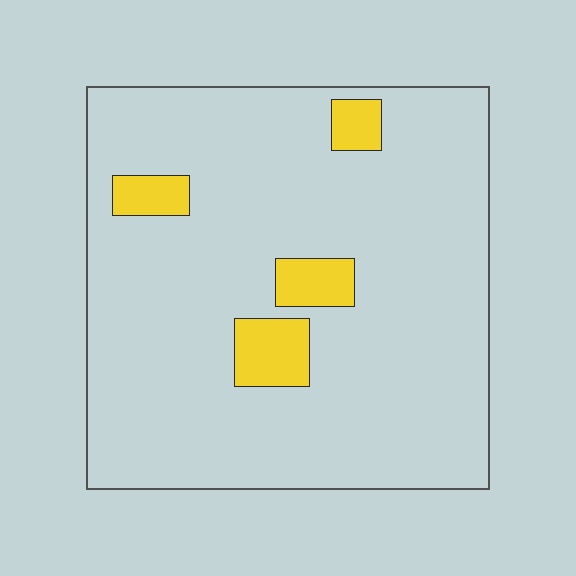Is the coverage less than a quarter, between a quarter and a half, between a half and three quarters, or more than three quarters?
Less than a quarter.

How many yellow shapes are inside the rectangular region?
4.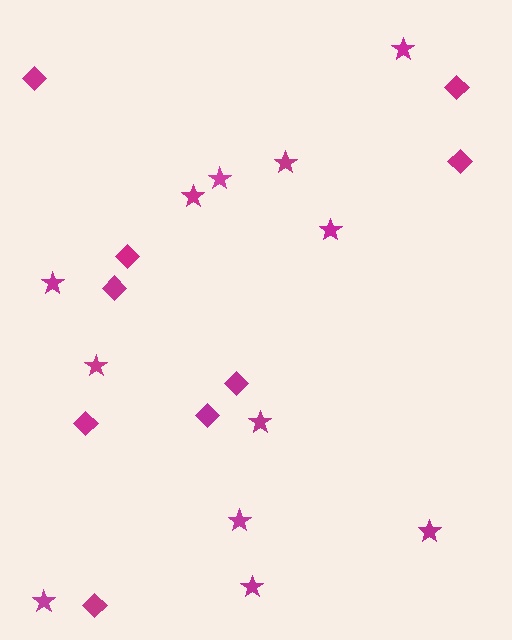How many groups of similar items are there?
There are 2 groups: one group of stars (12) and one group of diamonds (9).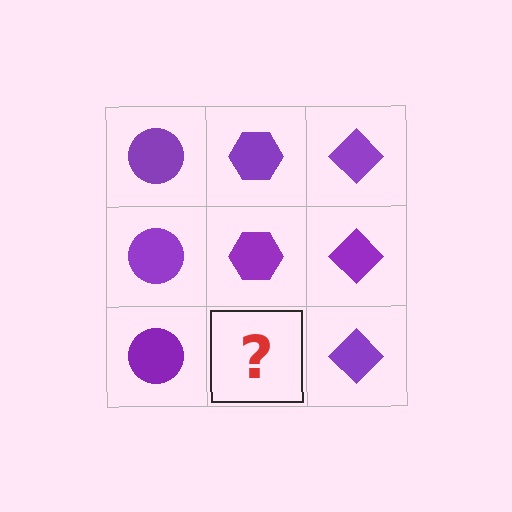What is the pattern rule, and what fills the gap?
The rule is that each column has a consistent shape. The gap should be filled with a purple hexagon.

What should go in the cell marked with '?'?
The missing cell should contain a purple hexagon.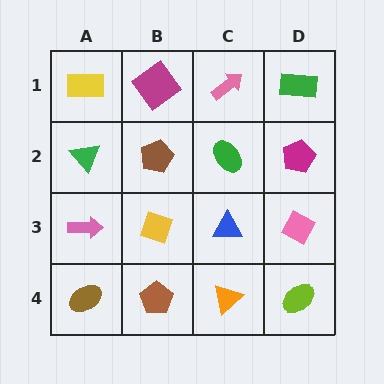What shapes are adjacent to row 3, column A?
A green triangle (row 2, column A), a brown ellipse (row 4, column A), a yellow diamond (row 3, column B).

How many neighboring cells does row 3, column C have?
4.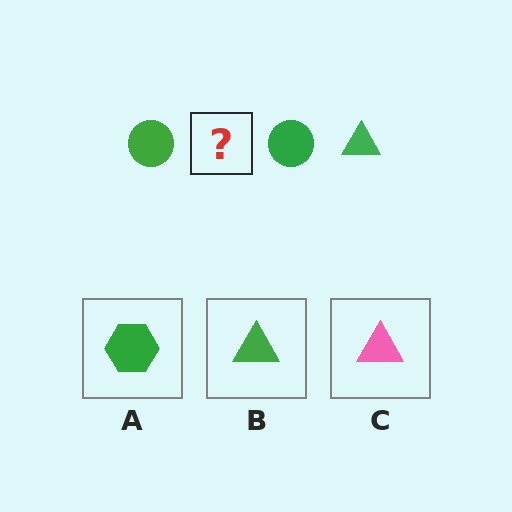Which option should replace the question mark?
Option B.